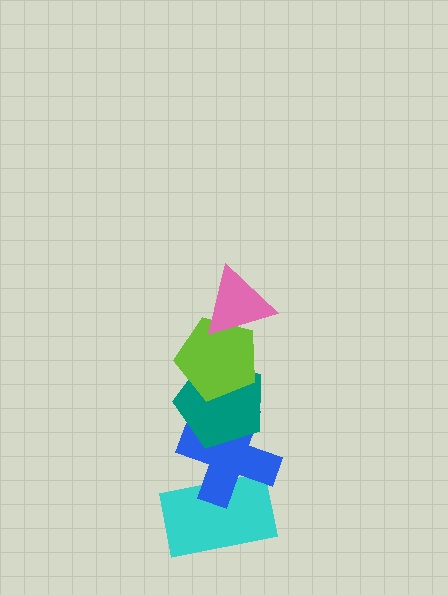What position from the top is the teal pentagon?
The teal pentagon is 3rd from the top.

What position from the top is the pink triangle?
The pink triangle is 1st from the top.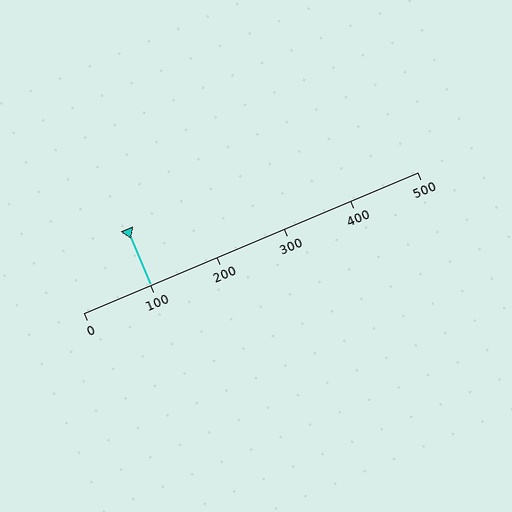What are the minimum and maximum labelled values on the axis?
The axis runs from 0 to 500.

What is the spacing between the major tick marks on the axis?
The major ticks are spaced 100 apart.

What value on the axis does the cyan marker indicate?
The marker indicates approximately 100.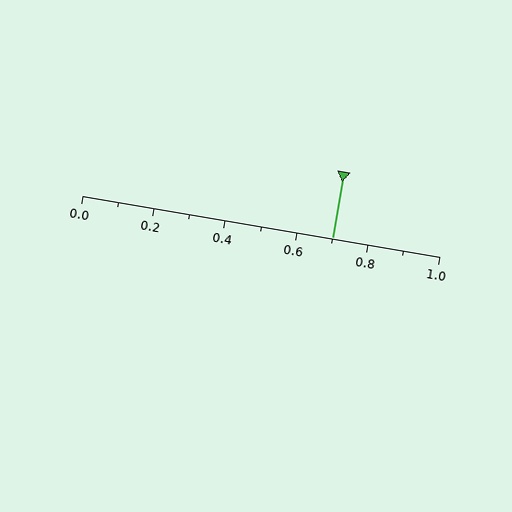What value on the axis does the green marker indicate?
The marker indicates approximately 0.7.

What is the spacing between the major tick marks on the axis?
The major ticks are spaced 0.2 apart.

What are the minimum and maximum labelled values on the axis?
The axis runs from 0.0 to 1.0.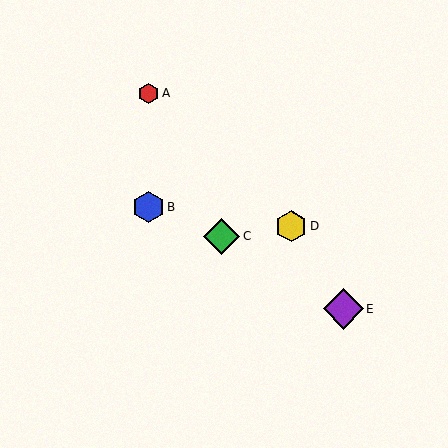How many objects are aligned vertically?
2 objects (A, B) are aligned vertically.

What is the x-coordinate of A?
Object A is at x≈148.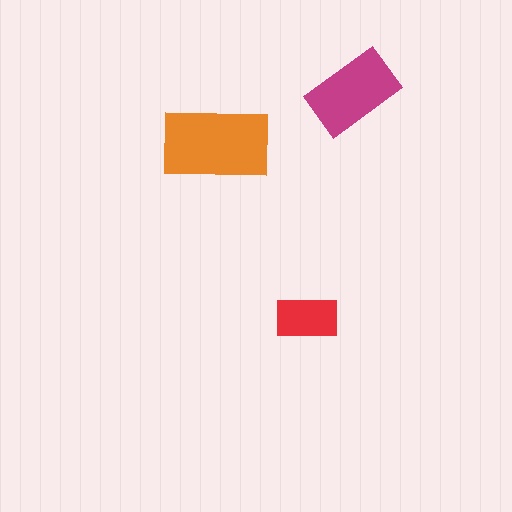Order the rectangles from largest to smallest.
the orange one, the magenta one, the red one.